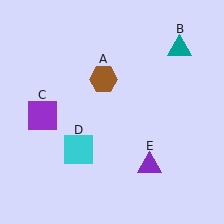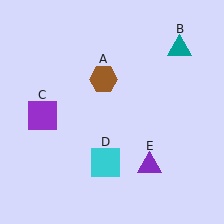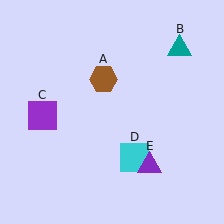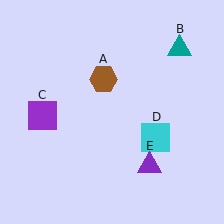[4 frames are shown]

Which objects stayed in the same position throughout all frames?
Brown hexagon (object A) and teal triangle (object B) and purple square (object C) and purple triangle (object E) remained stationary.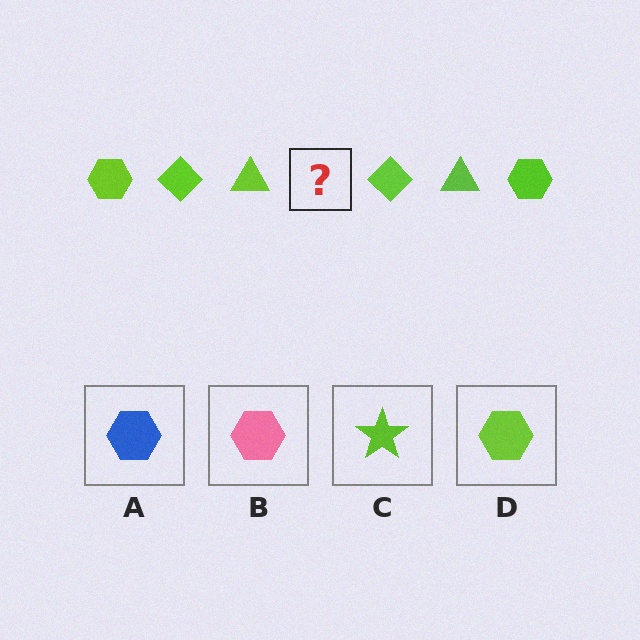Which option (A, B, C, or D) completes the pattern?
D.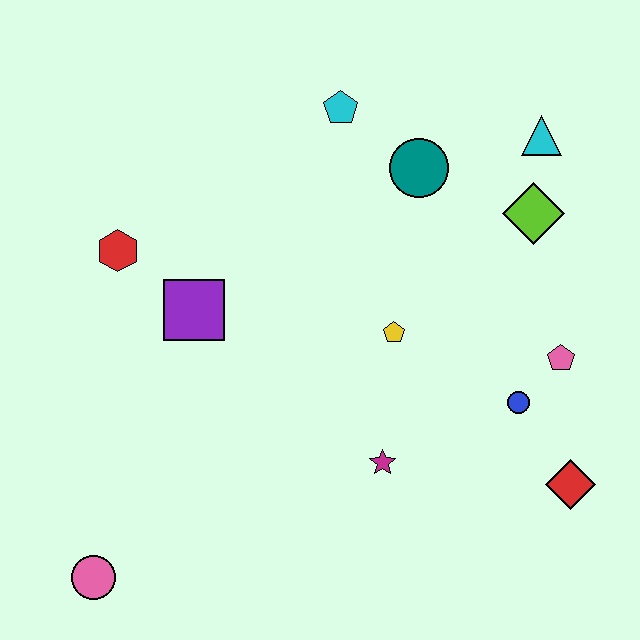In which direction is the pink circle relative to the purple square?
The pink circle is below the purple square.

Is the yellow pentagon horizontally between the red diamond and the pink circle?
Yes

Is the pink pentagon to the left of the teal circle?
No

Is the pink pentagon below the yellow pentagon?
Yes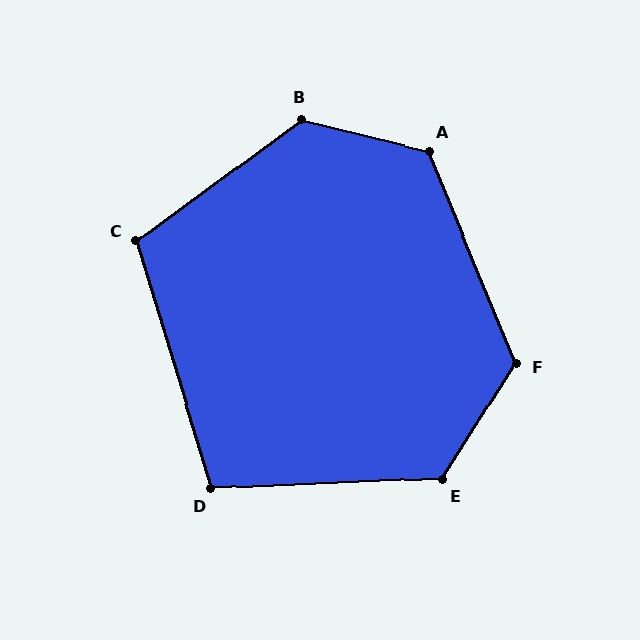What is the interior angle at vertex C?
Approximately 109 degrees (obtuse).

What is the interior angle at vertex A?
Approximately 126 degrees (obtuse).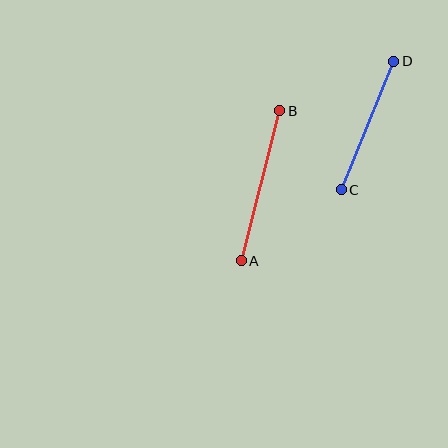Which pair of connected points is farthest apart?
Points A and B are farthest apart.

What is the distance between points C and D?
The distance is approximately 138 pixels.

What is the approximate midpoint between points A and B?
The midpoint is at approximately (260, 186) pixels.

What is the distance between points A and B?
The distance is approximately 155 pixels.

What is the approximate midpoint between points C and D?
The midpoint is at approximately (367, 125) pixels.